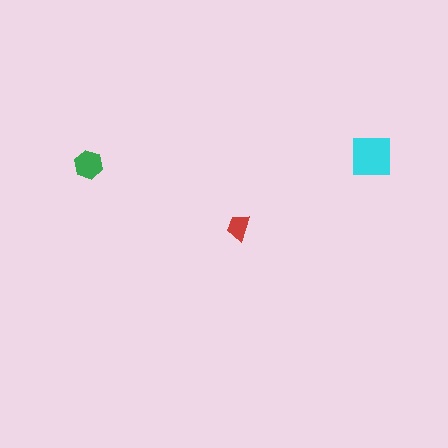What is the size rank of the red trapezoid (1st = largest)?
3rd.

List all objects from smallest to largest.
The red trapezoid, the green hexagon, the cyan square.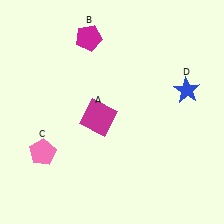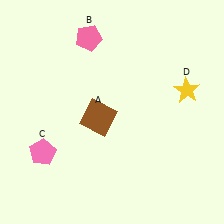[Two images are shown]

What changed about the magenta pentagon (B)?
In Image 1, B is magenta. In Image 2, it changed to pink.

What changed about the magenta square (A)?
In Image 1, A is magenta. In Image 2, it changed to brown.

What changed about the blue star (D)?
In Image 1, D is blue. In Image 2, it changed to yellow.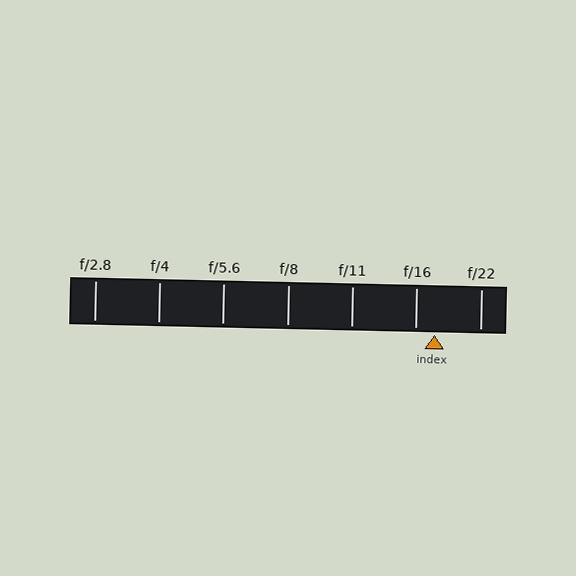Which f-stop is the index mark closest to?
The index mark is closest to f/16.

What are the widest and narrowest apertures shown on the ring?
The widest aperture shown is f/2.8 and the narrowest is f/22.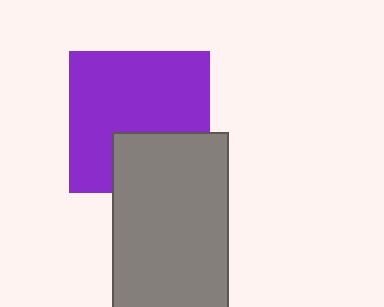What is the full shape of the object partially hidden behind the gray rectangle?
The partially hidden object is a purple square.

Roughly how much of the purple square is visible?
Most of it is visible (roughly 69%).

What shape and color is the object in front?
The object in front is a gray rectangle.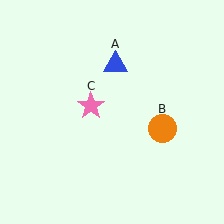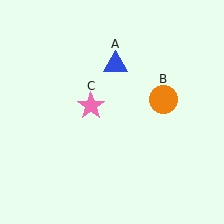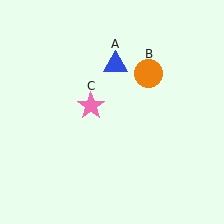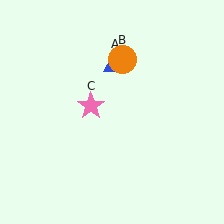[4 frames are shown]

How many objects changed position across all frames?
1 object changed position: orange circle (object B).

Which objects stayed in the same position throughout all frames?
Blue triangle (object A) and pink star (object C) remained stationary.